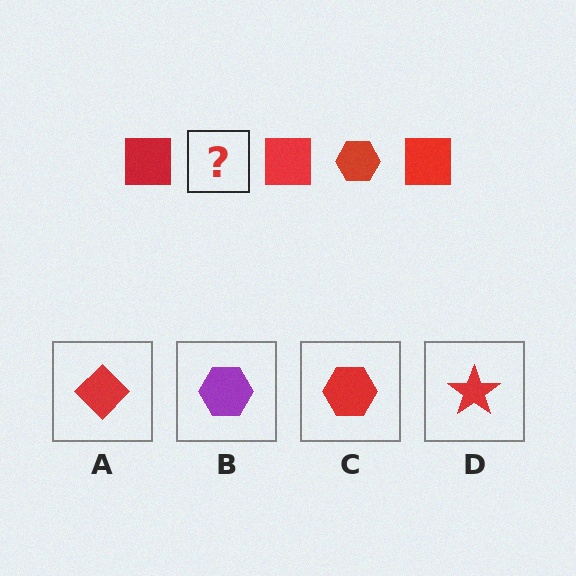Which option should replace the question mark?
Option C.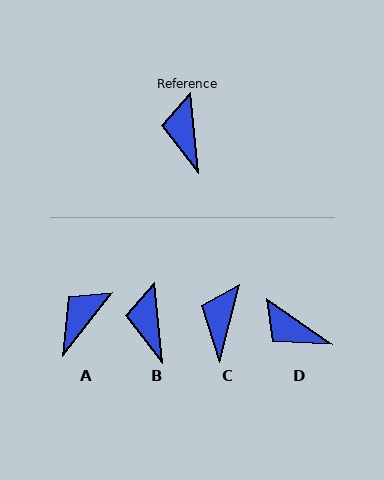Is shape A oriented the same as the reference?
No, it is off by about 43 degrees.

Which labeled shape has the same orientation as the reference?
B.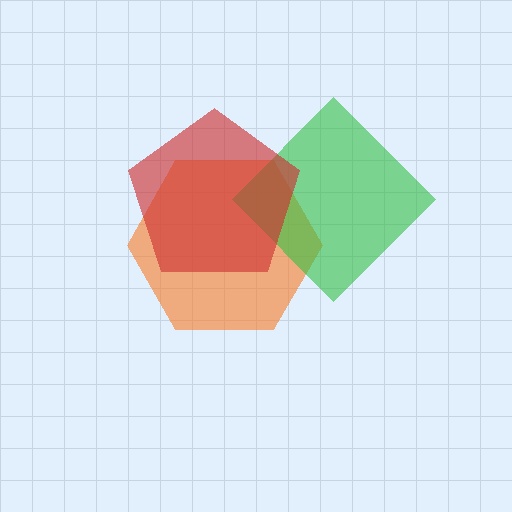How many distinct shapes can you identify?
There are 3 distinct shapes: an orange hexagon, a green diamond, a red pentagon.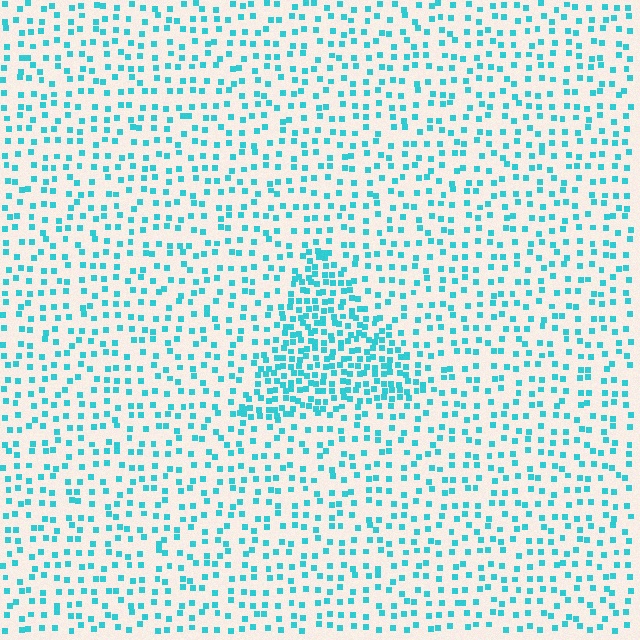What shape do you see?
I see a triangle.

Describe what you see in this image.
The image contains small cyan elements arranged at two different densities. A triangle-shaped region is visible where the elements are more densely packed than the surrounding area.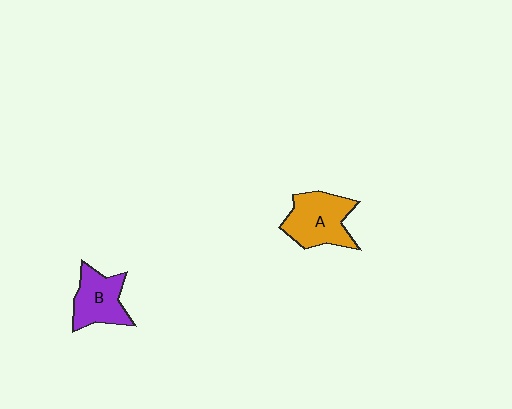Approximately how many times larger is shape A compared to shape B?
Approximately 1.2 times.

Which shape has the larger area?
Shape A (orange).